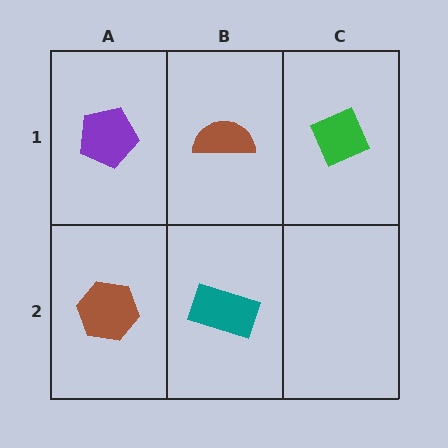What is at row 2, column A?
A brown hexagon.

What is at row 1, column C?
A green diamond.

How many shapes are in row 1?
3 shapes.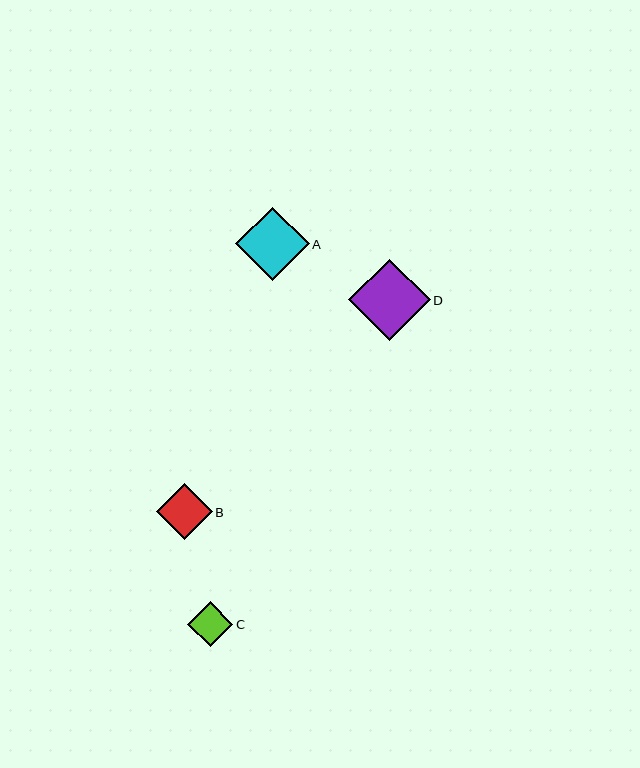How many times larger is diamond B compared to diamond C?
Diamond B is approximately 1.2 times the size of diamond C.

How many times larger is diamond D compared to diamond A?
Diamond D is approximately 1.1 times the size of diamond A.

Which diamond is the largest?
Diamond D is the largest with a size of approximately 81 pixels.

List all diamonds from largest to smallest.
From largest to smallest: D, A, B, C.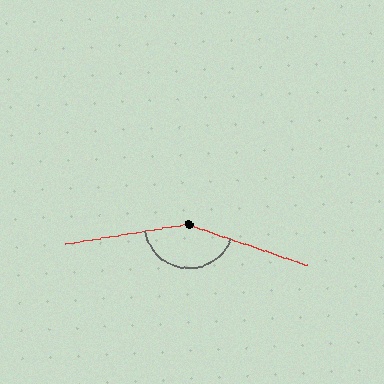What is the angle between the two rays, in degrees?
Approximately 152 degrees.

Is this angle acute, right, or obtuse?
It is obtuse.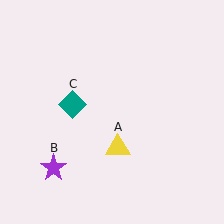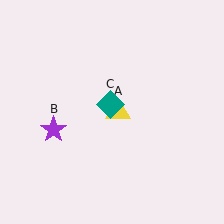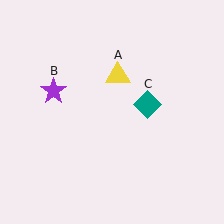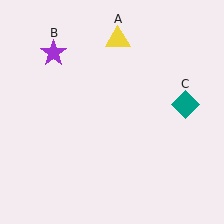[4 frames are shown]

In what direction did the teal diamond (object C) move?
The teal diamond (object C) moved right.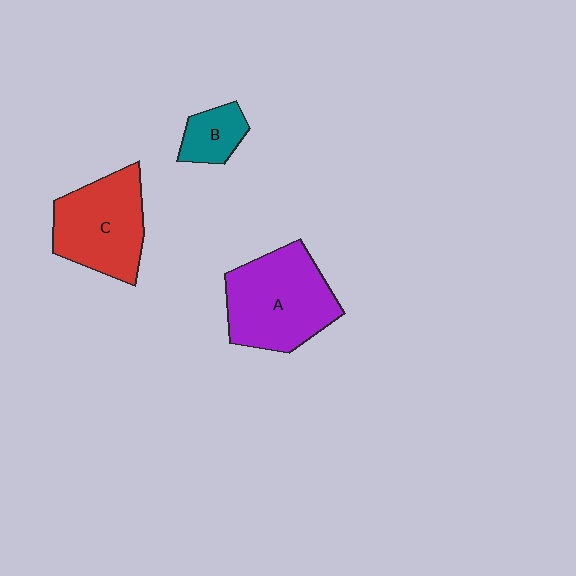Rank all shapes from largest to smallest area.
From largest to smallest: A (purple), C (red), B (teal).